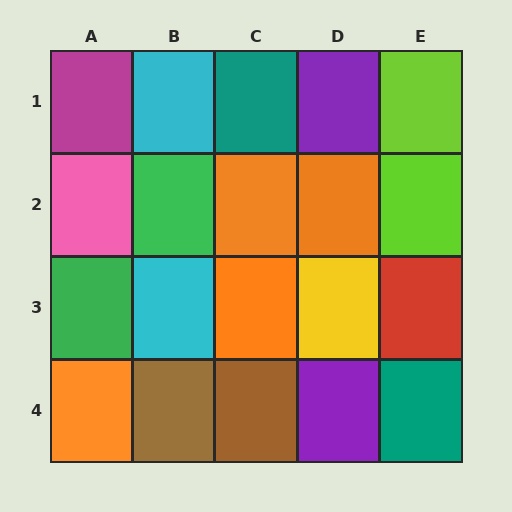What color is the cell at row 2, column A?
Pink.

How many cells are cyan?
2 cells are cyan.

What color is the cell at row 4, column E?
Teal.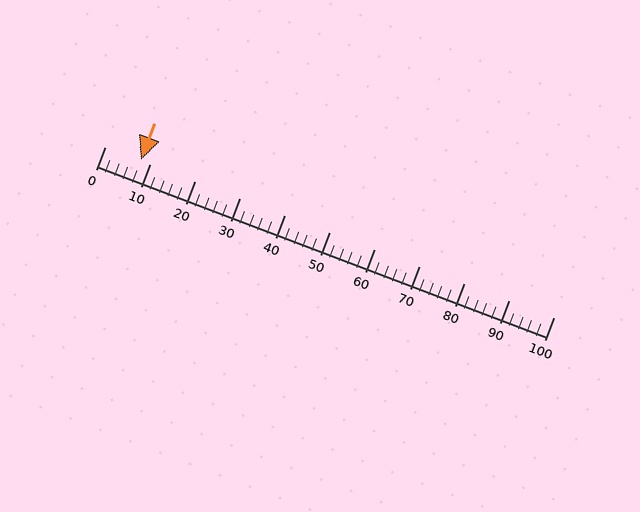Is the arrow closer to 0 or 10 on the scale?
The arrow is closer to 10.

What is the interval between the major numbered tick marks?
The major tick marks are spaced 10 units apart.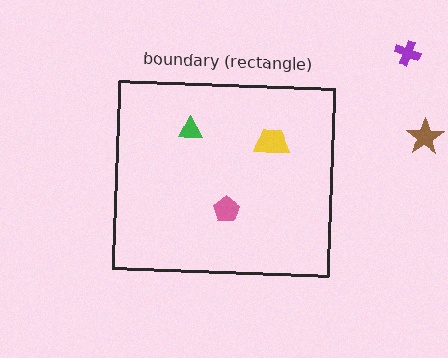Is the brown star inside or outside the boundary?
Outside.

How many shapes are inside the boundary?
3 inside, 2 outside.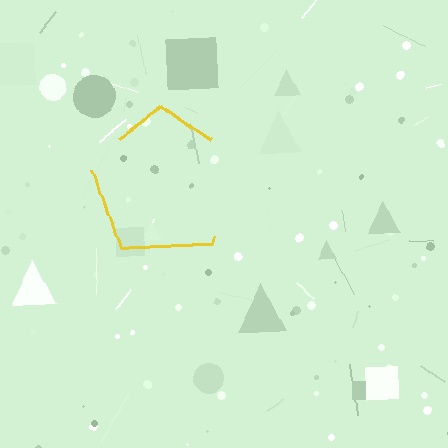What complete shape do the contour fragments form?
The contour fragments form a pentagon.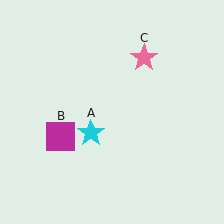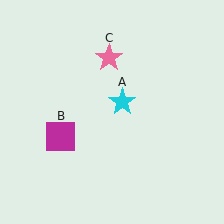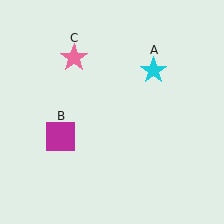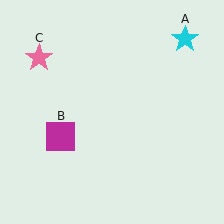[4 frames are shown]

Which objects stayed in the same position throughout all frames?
Magenta square (object B) remained stationary.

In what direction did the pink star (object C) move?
The pink star (object C) moved left.